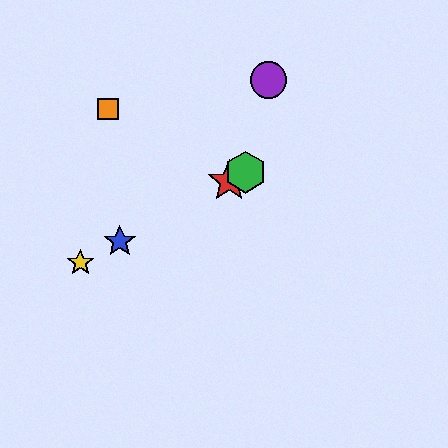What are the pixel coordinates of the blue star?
The blue star is at (120, 241).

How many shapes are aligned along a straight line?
4 shapes (the red star, the blue star, the green hexagon, the yellow star) are aligned along a straight line.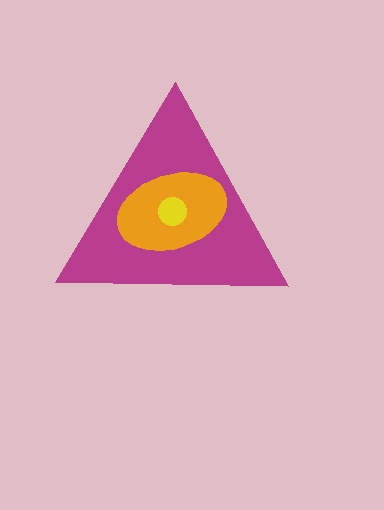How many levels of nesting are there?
3.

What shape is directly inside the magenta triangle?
The orange ellipse.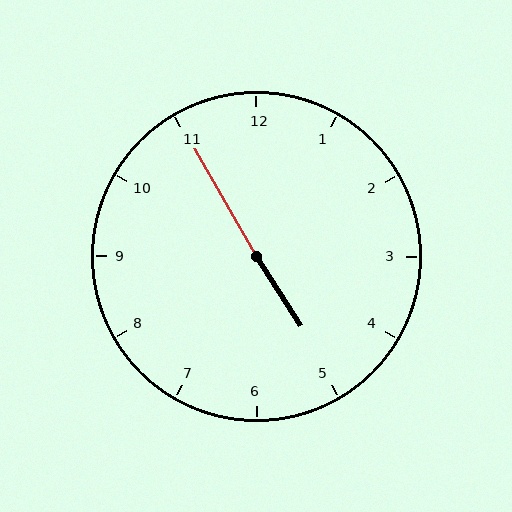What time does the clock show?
4:55.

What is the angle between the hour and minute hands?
Approximately 178 degrees.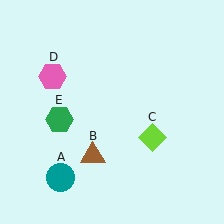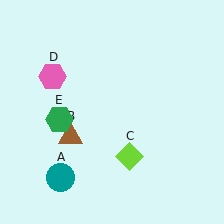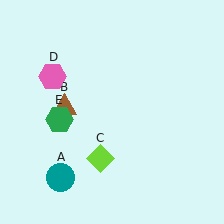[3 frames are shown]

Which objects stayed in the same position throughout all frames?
Teal circle (object A) and pink hexagon (object D) and green hexagon (object E) remained stationary.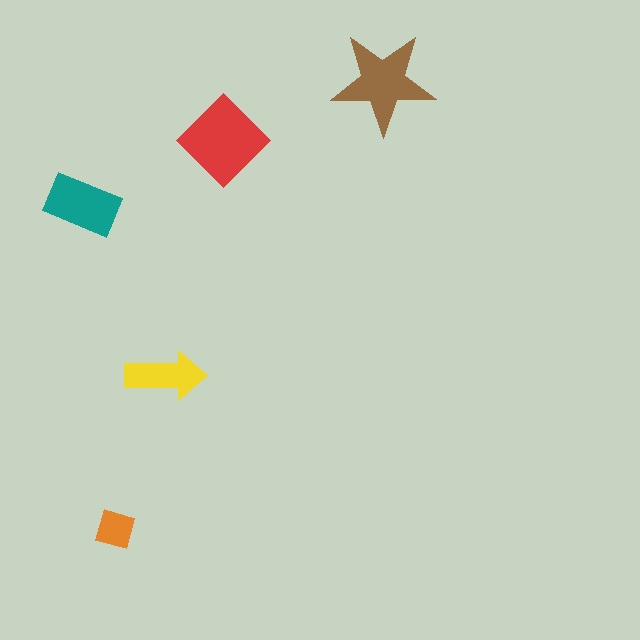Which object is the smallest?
The orange square.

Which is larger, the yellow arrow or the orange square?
The yellow arrow.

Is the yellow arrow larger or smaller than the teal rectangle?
Smaller.